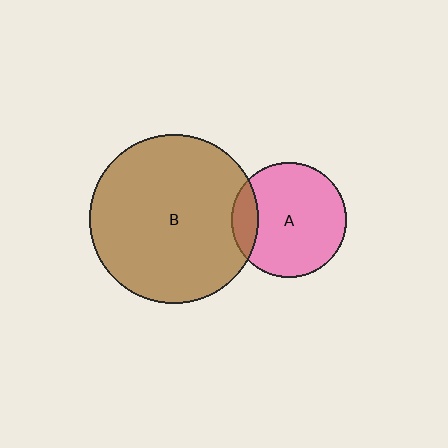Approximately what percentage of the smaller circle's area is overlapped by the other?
Approximately 15%.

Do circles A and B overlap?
Yes.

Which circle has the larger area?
Circle B (brown).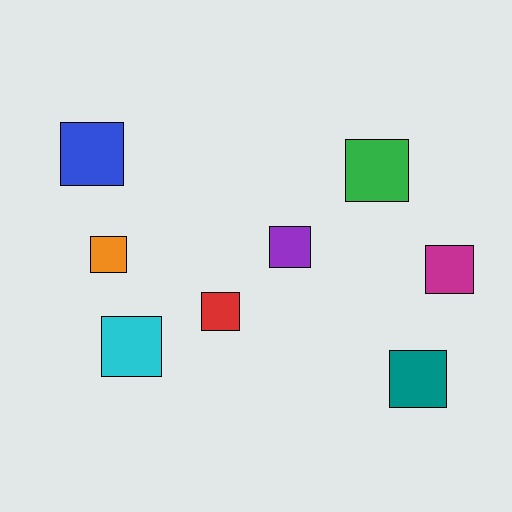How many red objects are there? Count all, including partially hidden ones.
There is 1 red object.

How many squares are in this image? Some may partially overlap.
There are 8 squares.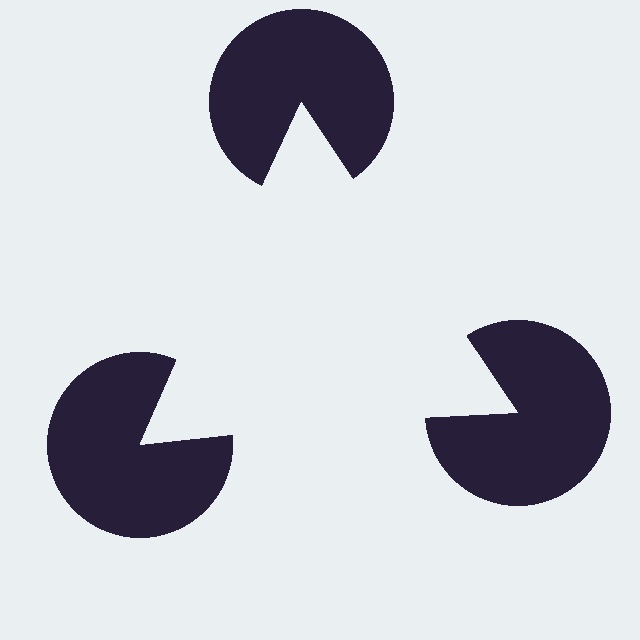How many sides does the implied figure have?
3 sides.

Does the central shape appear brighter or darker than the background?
It typically appears slightly brighter than the background, even though no actual brightness change is drawn.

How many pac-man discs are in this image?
There are 3 — one at each vertex of the illusory triangle.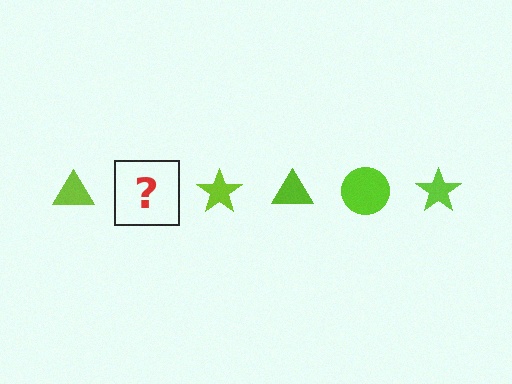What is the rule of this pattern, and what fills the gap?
The rule is that the pattern cycles through triangle, circle, star shapes in lime. The gap should be filled with a lime circle.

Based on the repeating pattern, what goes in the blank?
The blank should be a lime circle.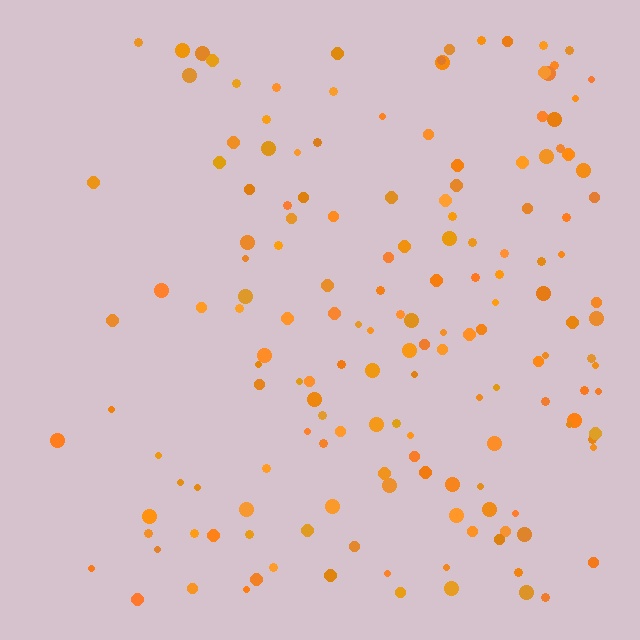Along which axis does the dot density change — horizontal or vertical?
Horizontal.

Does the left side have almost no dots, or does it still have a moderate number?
Still a moderate number, just noticeably fewer than the right.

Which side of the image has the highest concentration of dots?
The right.